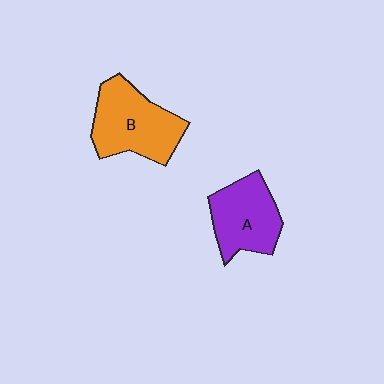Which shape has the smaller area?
Shape A (purple).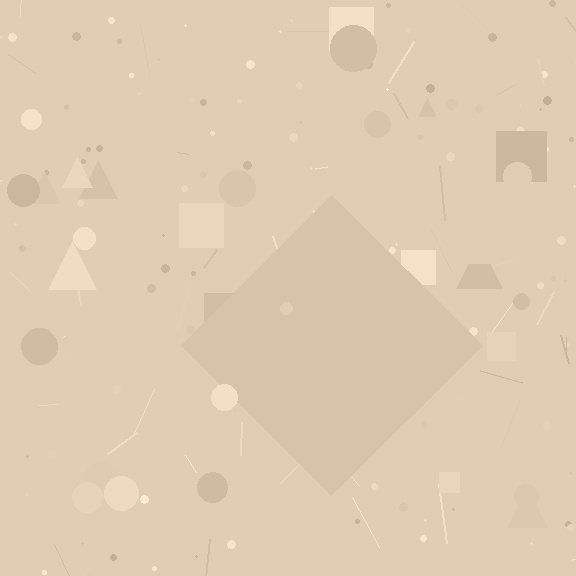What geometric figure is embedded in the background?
A diamond is embedded in the background.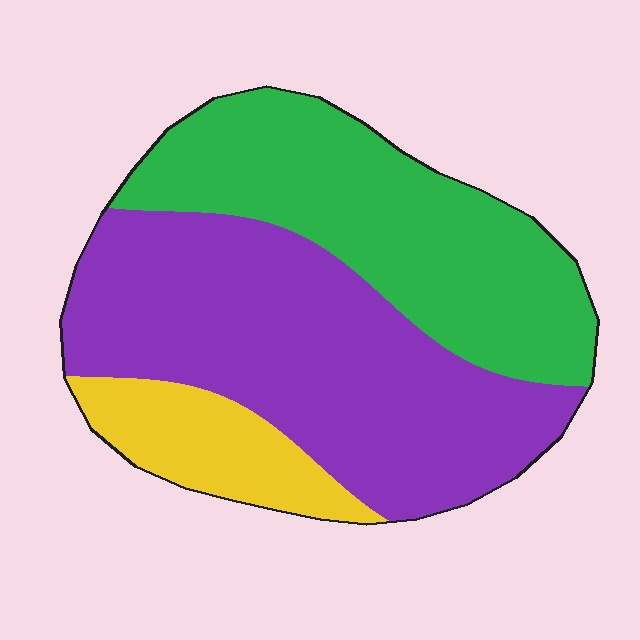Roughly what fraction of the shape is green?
Green takes up about three eighths (3/8) of the shape.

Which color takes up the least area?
Yellow, at roughly 15%.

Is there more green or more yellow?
Green.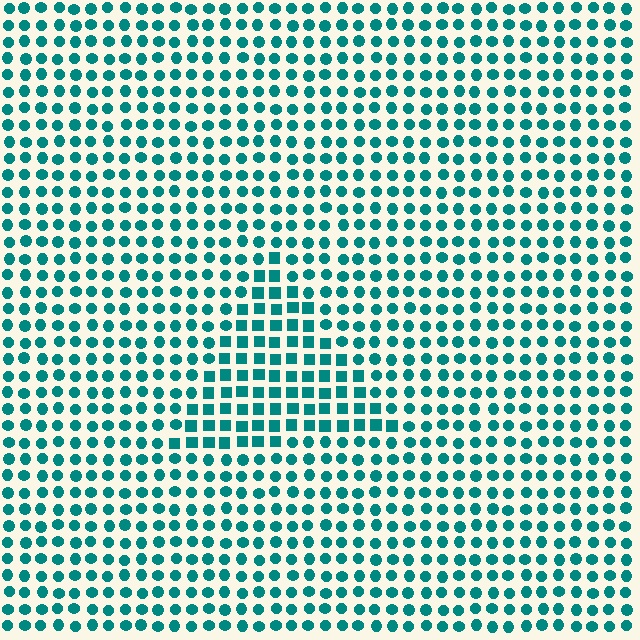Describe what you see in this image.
The image is filled with small teal elements arranged in a uniform grid. A triangle-shaped region contains squares, while the surrounding area contains circles. The boundary is defined purely by the change in element shape.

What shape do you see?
I see a triangle.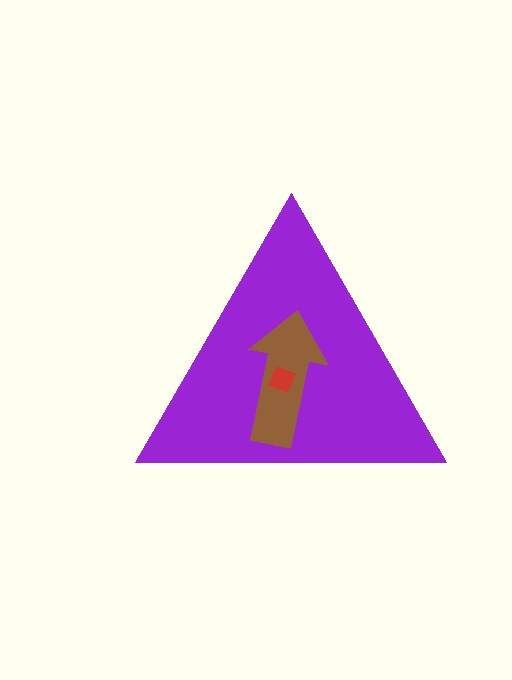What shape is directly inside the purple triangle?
The brown arrow.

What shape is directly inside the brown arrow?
The red diamond.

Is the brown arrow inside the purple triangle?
Yes.